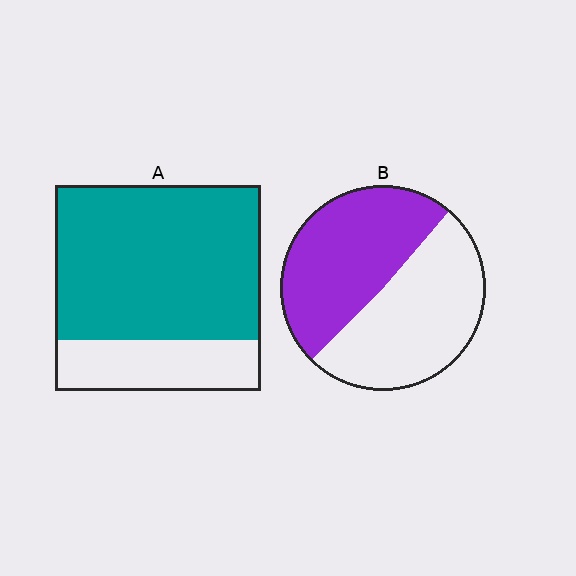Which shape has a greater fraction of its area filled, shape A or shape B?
Shape A.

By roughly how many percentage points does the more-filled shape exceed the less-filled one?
By roughly 25 percentage points (A over B).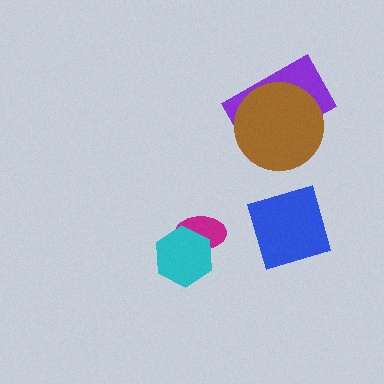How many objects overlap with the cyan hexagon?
1 object overlaps with the cyan hexagon.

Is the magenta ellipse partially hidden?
Yes, it is partially covered by another shape.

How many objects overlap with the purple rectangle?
1 object overlaps with the purple rectangle.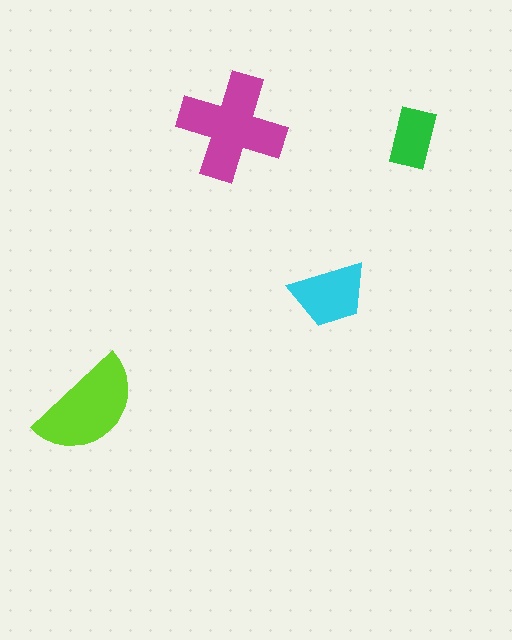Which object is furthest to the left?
The lime semicircle is leftmost.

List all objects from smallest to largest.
The green rectangle, the cyan trapezoid, the lime semicircle, the magenta cross.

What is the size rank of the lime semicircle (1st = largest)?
2nd.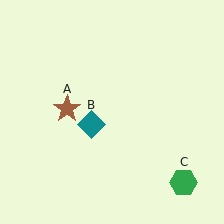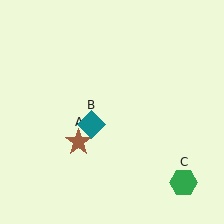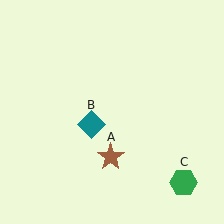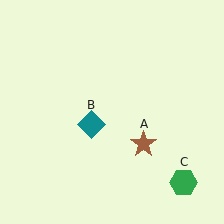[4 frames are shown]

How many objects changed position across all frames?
1 object changed position: brown star (object A).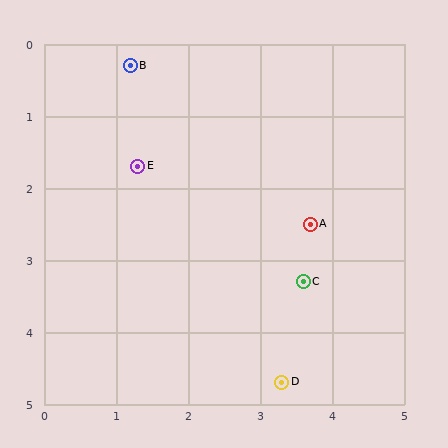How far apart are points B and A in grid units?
Points B and A are about 3.3 grid units apart.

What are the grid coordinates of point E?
Point E is at approximately (1.3, 1.7).